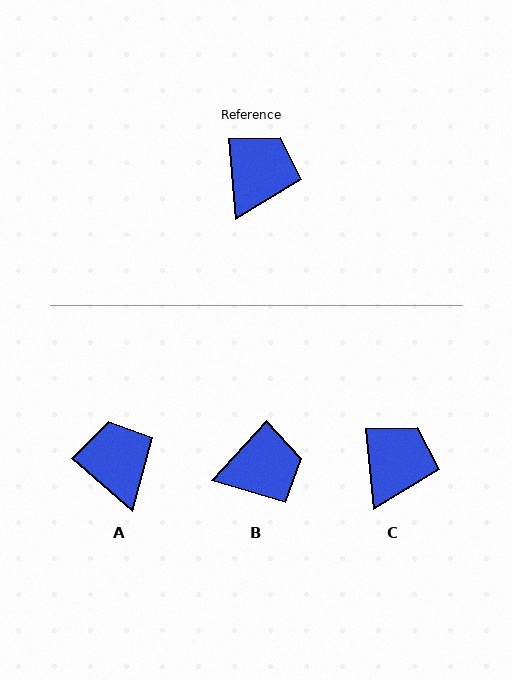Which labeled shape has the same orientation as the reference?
C.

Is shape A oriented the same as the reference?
No, it is off by about 44 degrees.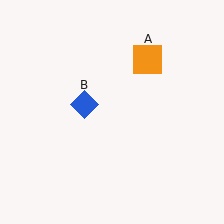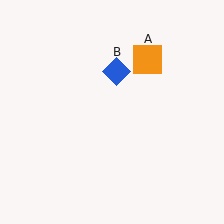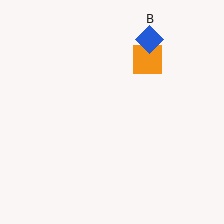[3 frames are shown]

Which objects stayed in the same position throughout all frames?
Orange square (object A) remained stationary.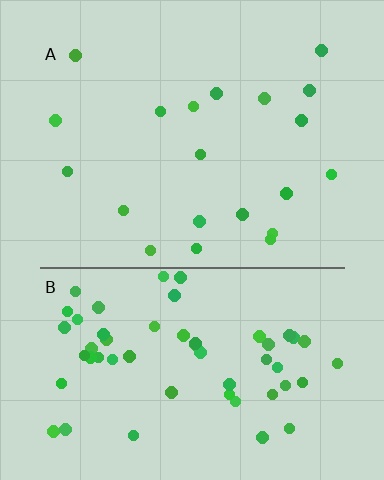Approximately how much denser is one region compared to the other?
Approximately 2.8× — region B over region A.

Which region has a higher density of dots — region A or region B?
B (the bottom).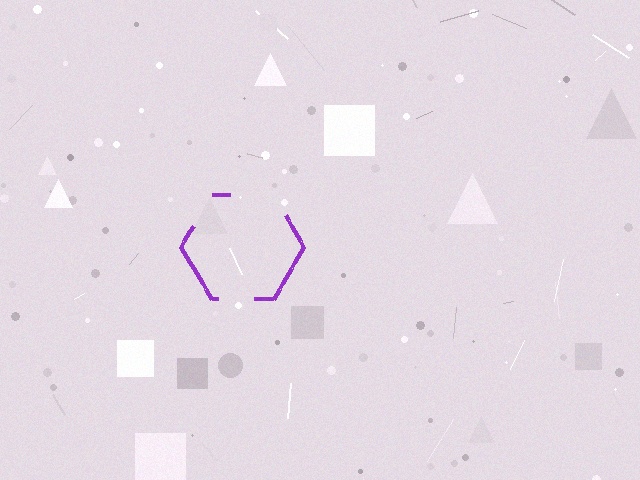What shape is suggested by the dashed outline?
The dashed outline suggests a hexagon.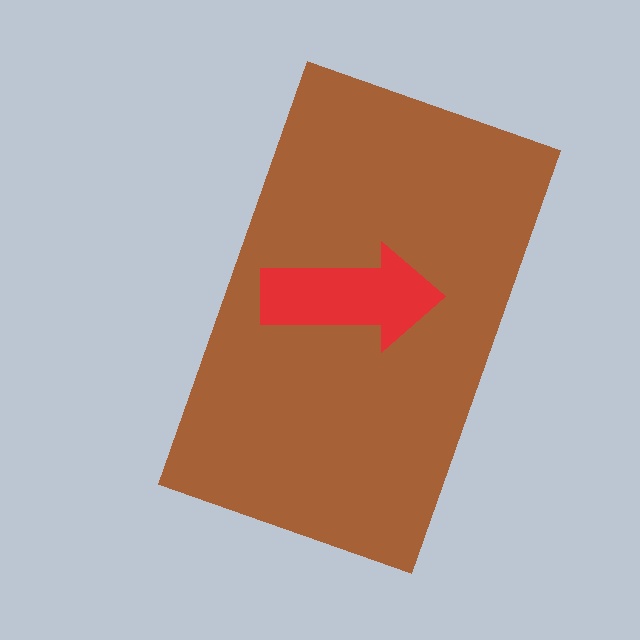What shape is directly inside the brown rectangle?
The red arrow.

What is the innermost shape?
The red arrow.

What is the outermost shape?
The brown rectangle.